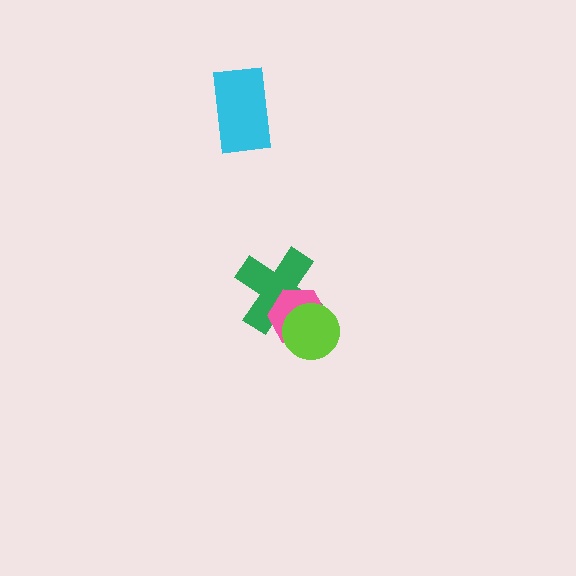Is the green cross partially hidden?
Yes, it is partially covered by another shape.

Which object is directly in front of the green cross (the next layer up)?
The pink hexagon is directly in front of the green cross.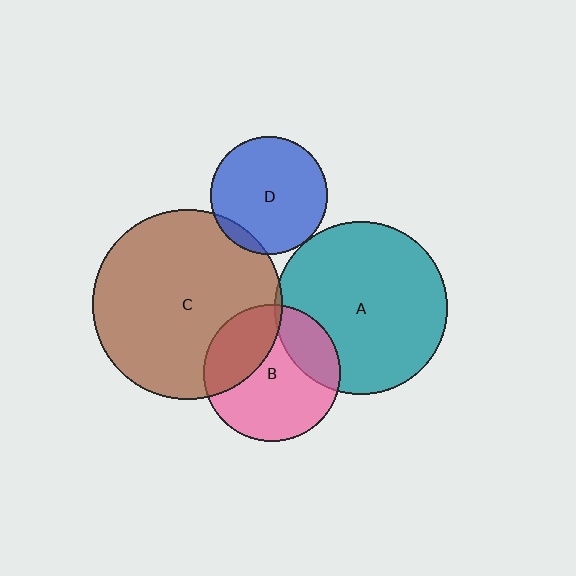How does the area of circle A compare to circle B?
Approximately 1.6 times.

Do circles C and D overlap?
Yes.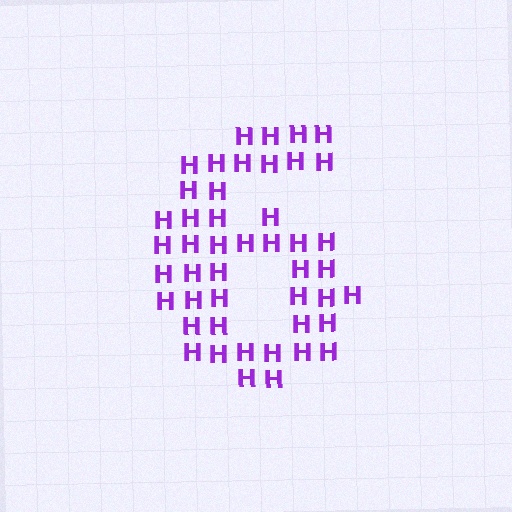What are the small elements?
The small elements are letter H's.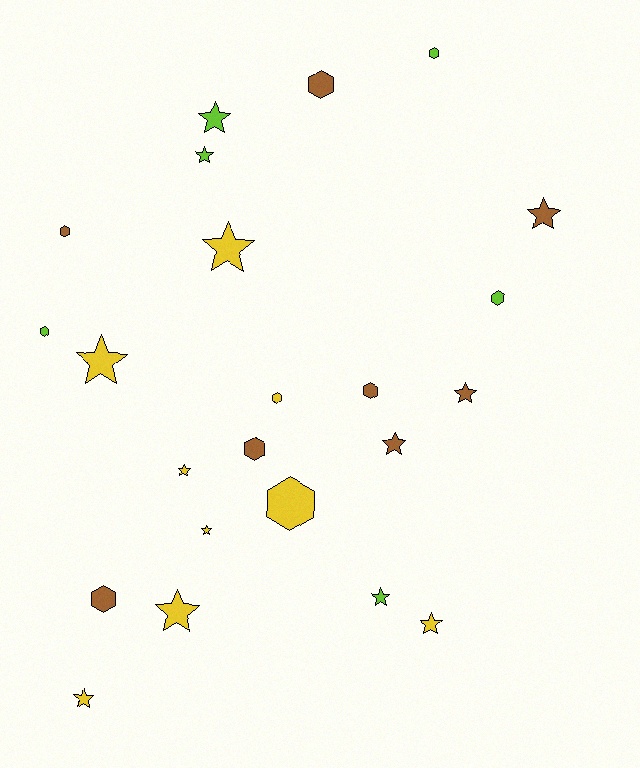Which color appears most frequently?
Yellow, with 9 objects.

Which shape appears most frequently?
Star, with 13 objects.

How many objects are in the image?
There are 23 objects.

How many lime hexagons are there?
There are 3 lime hexagons.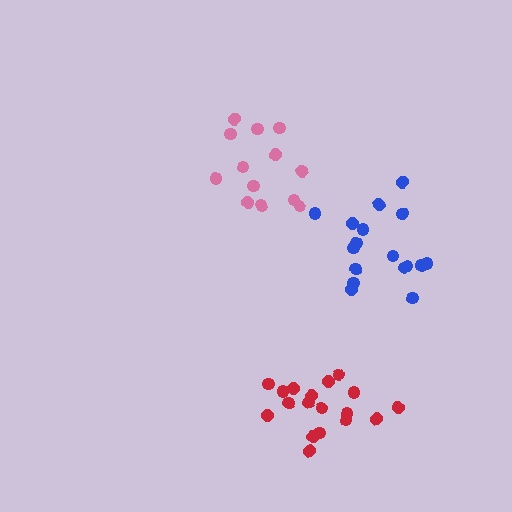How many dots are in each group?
Group 1: 13 dots, Group 2: 17 dots, Group 3: 19 dots (49 total).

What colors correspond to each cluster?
The clusters are colored: pink, blue, red.